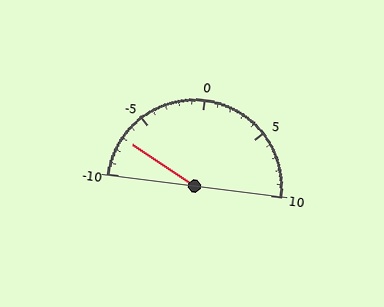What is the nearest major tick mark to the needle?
The nearest major tick mark is -5.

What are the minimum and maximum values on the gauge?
The gauge ranges from -10 to 10.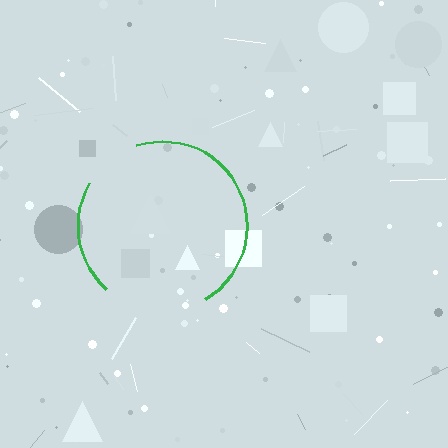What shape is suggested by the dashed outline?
The dashed outline suggests a circle.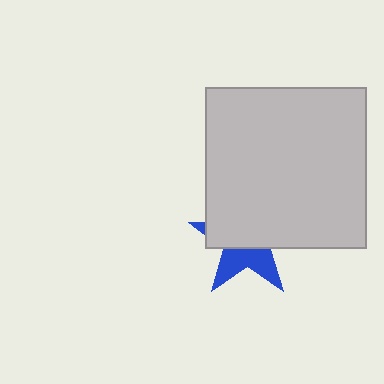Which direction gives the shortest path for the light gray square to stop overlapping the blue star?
Moving up gives the shortest separation.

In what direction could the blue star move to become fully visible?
The blue star could move down. That would shift it out from behind the light gray square entirely.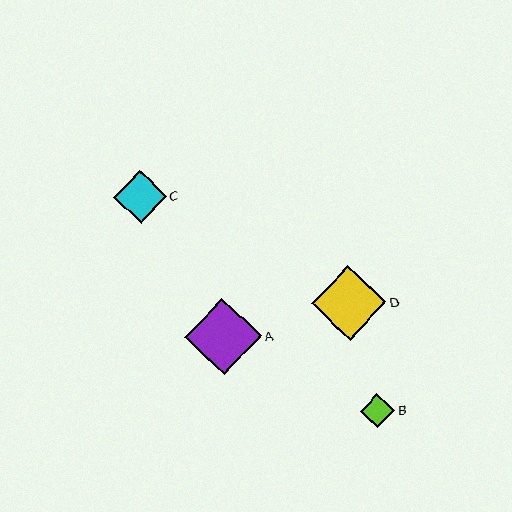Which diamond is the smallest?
Diamond B is the smallest with a size of approximately 35 pixels.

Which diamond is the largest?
Diamond A is the largest with a size of approximately 77 pixels.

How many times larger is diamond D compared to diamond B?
Diamond D is approximately 2.2 times the size of diamond B.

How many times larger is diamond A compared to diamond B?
Diamond A is approximately 2.2 times the size of diamond B.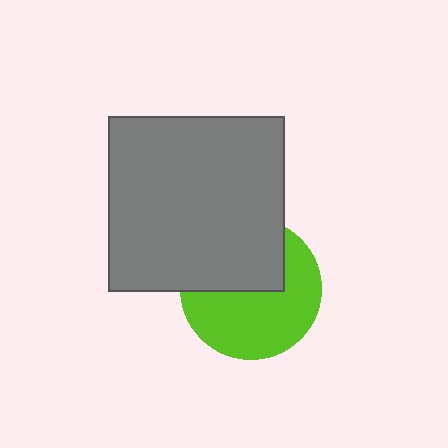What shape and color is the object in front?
The object in front is a gray rectangle.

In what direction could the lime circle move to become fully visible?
The lime circle could move down. That would shift it out from behind the gray rectangle entirely.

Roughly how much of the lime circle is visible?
About half of it is visible (roughly 58%).